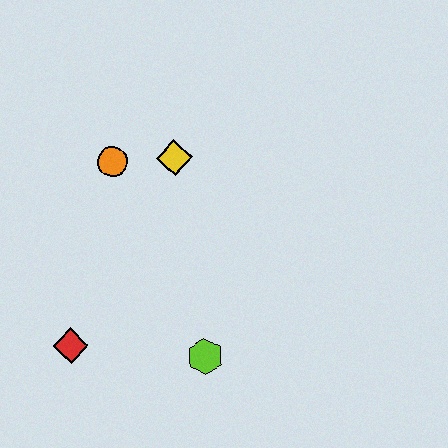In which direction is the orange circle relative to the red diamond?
The orange circle is above the red diamond.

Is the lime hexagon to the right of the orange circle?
Yes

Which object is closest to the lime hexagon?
The red diamond is closest to the lime hexagon.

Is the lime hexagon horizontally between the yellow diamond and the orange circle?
No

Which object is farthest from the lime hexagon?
The orange circle is farthest from the lime hexagon.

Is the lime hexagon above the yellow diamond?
No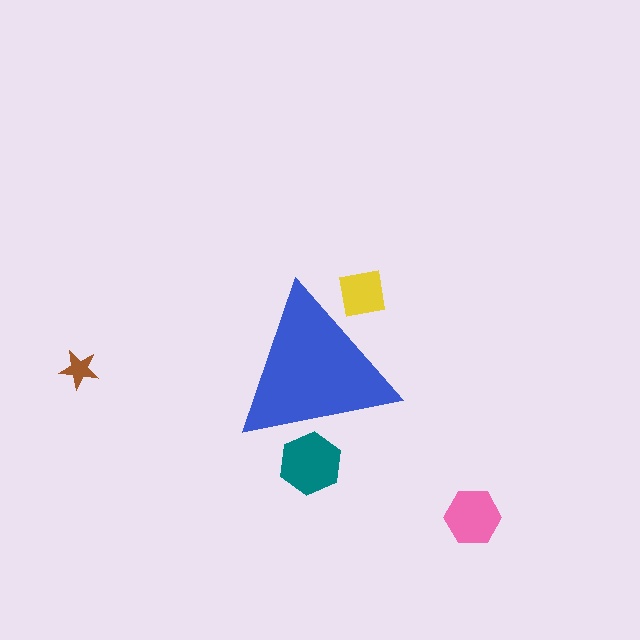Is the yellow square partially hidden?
Yes, the yellow square is partially hidden behind the blue triangle.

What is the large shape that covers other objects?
A blue triangle.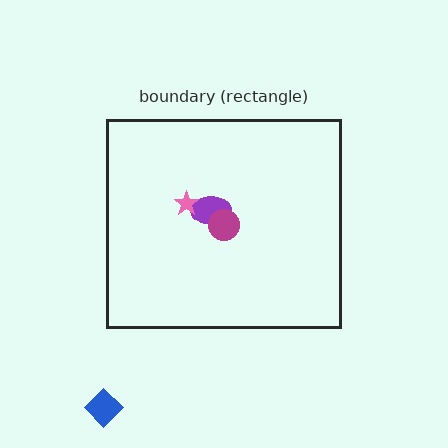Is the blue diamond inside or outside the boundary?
Outside.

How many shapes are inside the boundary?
3 inside, 1 outside.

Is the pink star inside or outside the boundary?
Inside.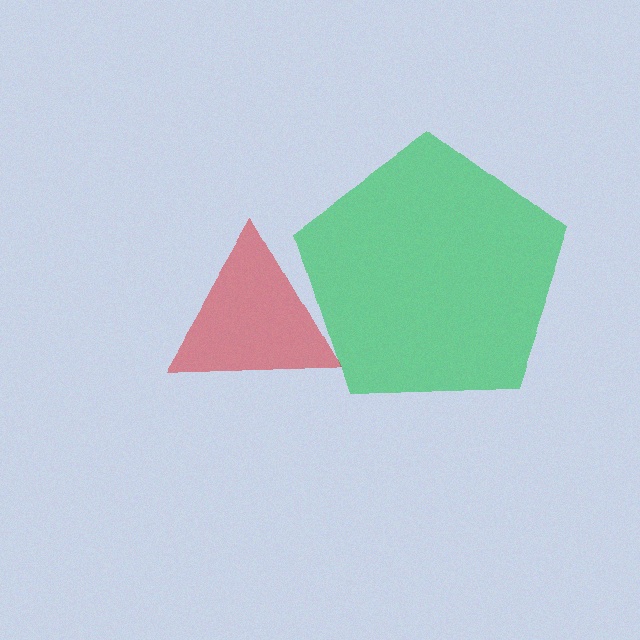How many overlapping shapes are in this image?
There are 2 overlapping shapes in the image.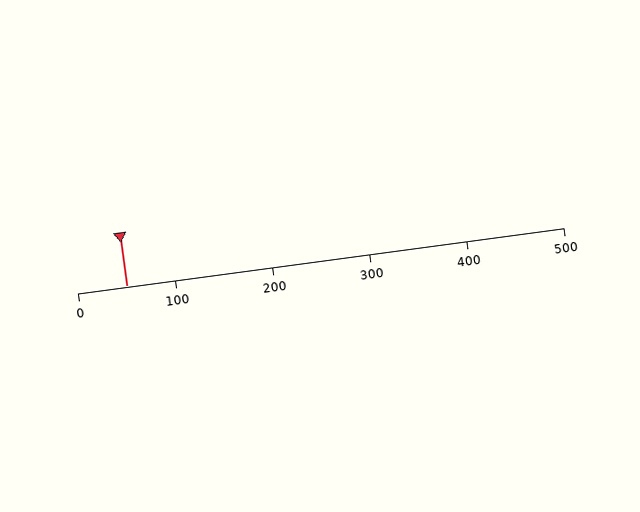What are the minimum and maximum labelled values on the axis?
The axis runs from 0 to 500.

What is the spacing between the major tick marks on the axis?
The major ticks are spaced 100 apart.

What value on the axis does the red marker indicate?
The marker indicates approximately 50.